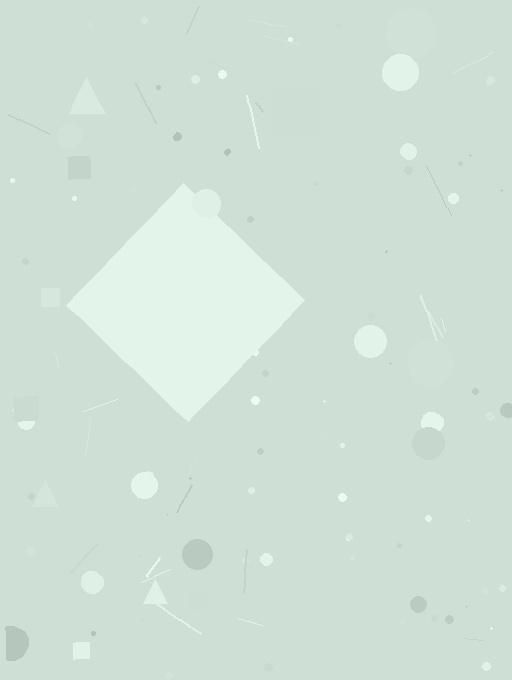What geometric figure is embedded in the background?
A diamond is embedded in the background.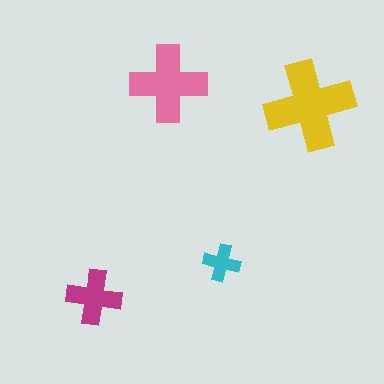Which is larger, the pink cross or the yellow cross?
The yellow one.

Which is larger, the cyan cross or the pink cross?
The pink one.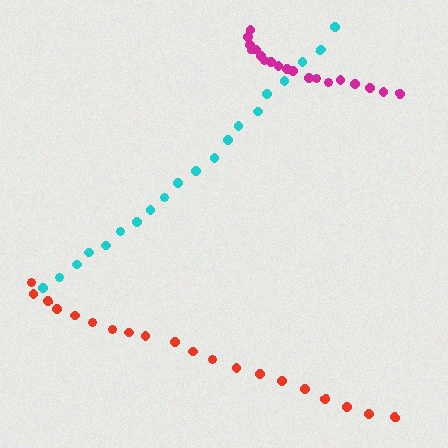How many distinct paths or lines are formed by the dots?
There are 3 distinct paths.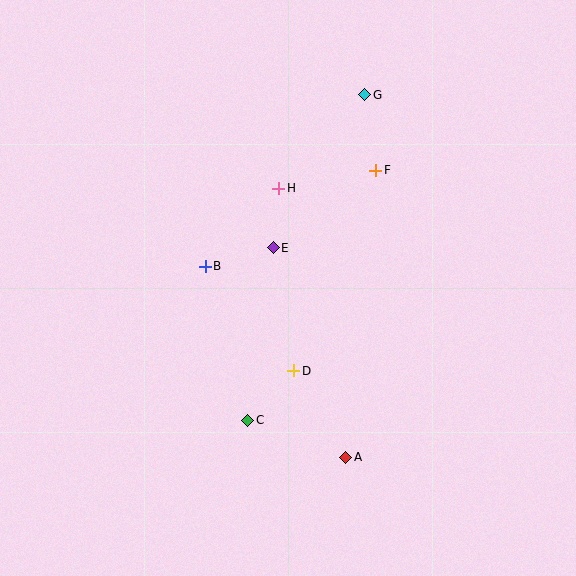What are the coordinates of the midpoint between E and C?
The midpoint between E and C is at (261, 334).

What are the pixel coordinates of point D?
Point D is at (294, 371).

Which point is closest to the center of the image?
Point E at (273, 248) is closest to the center.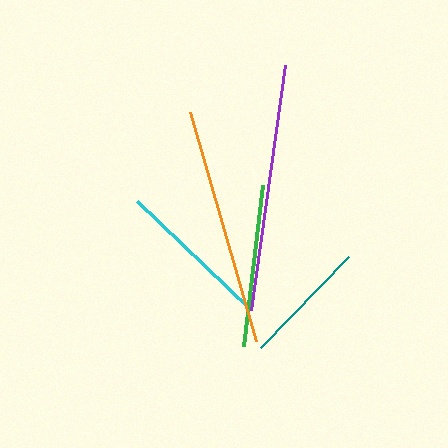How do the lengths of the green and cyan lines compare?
The green and cyan lines are approximately the same length.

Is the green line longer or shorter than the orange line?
The orange line is longer than the green line.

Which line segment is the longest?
The purple line is the longest at approximately 247 pixels.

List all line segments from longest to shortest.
From longest to shortest: purple, orange, green, cyan, teal.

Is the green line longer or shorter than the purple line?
The purple line is longer than the green line.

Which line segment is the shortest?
The teal line is the shortest at approximately 126 pixels.